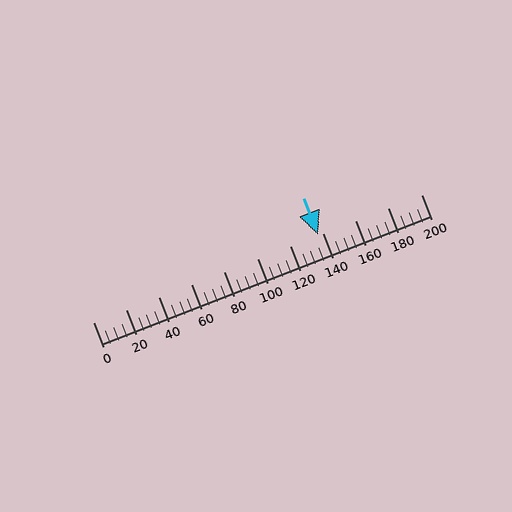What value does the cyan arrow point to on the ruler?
The cyan arrow points to approximately 137.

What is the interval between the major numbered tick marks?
The major tick marks are spaced 20 units apart.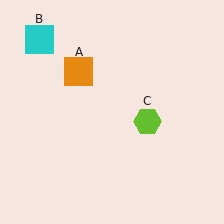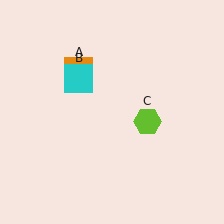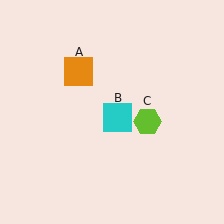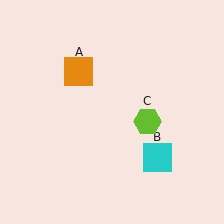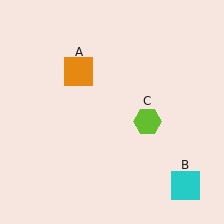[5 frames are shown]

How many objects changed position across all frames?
1 object changed position: cyan square (object B).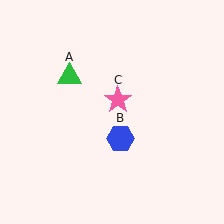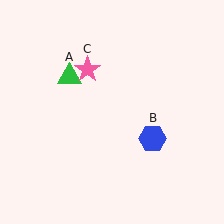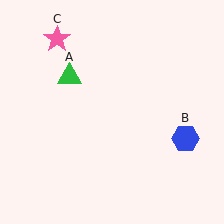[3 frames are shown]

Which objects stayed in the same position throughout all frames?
Green triangle (object A) remained stationary.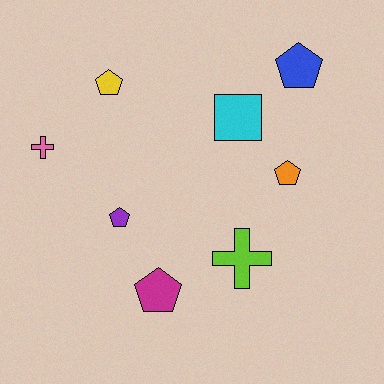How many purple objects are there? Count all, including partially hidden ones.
There is 1 purple object.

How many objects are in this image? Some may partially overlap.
There are 8 objects.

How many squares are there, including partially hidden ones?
There is 1 square.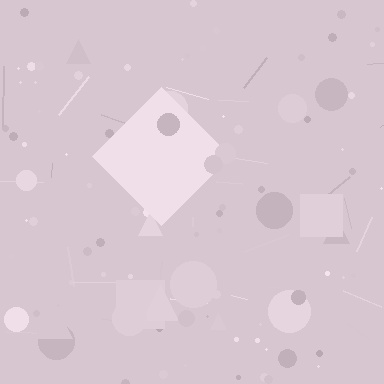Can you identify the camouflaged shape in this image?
The camouflaged shape is a diamond.